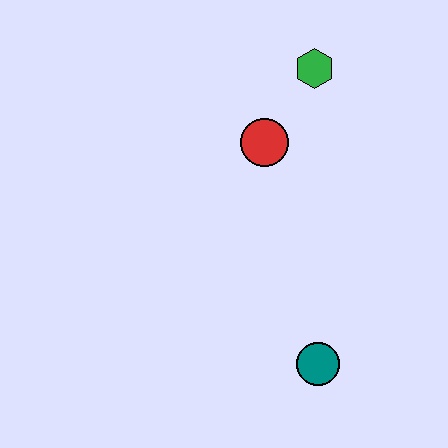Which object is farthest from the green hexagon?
The teal circle is farthest from the green hexagon.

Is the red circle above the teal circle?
Yes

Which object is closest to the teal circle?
The red circle is closest to the teal circle.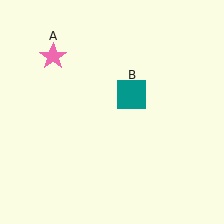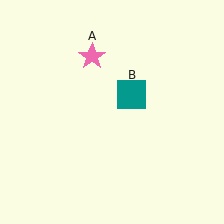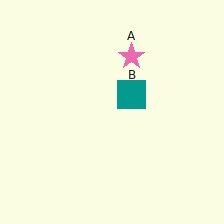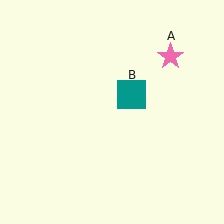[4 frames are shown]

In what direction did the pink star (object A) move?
The pink star (object A) moved right.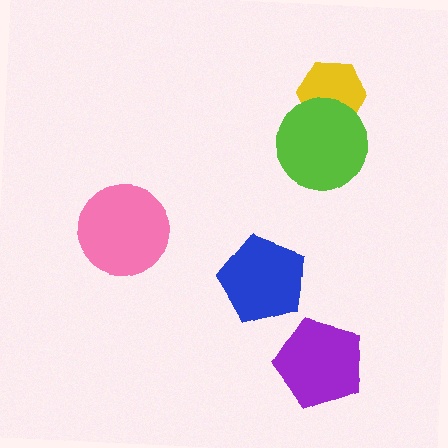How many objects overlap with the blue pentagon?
0 objects overlap with the blue pentagon.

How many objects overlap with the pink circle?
0 objects overlap with the pink circle.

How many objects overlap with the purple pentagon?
0 objects overlap with the purple pentagon.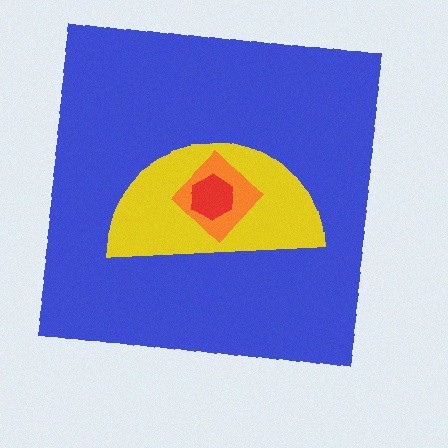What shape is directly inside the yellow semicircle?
The orange diamond.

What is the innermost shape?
The red hexagon.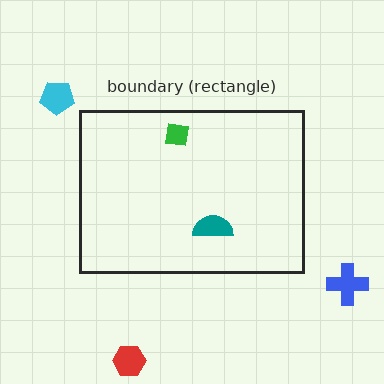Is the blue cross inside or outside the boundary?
Outside.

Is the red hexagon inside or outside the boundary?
Outside.